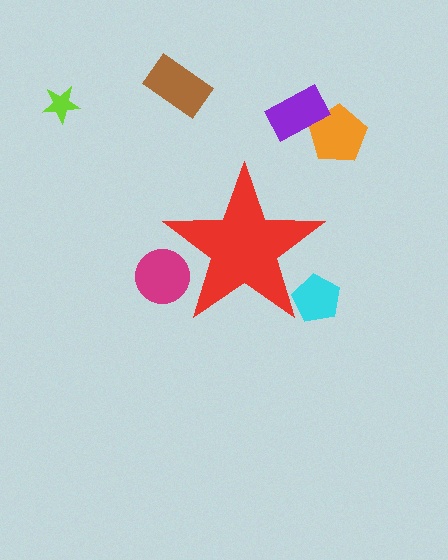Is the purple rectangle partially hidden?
No, the purple rectangle is fully visible.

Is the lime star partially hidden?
No, the lime star is fully visible.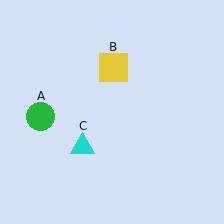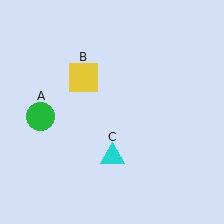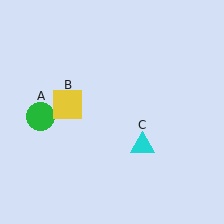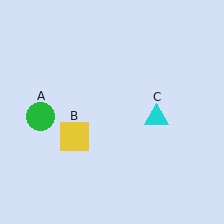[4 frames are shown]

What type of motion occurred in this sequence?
The yellow square (object B), cyan triangle (object C) rotated counterclockwise around the center of the scene.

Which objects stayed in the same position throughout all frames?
Green circle (object A) remained stationary.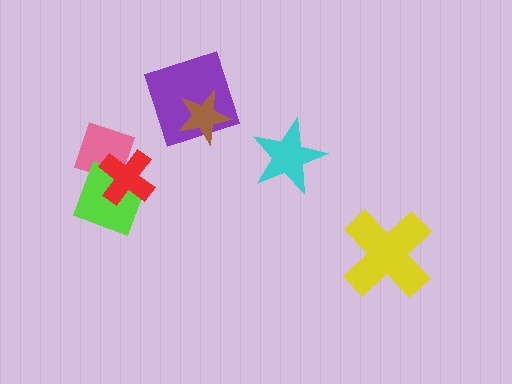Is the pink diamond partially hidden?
Yes, it is partially covered by another shape.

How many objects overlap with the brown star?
1 object overlaps with the brown star.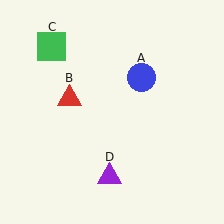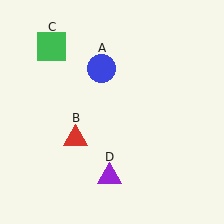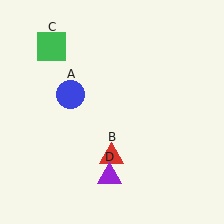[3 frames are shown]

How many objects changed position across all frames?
2 objects changed position: blue circle (object A), red triangle (object B).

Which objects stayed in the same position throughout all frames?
Green square (object C) and purple triangle (object D) remained stationary.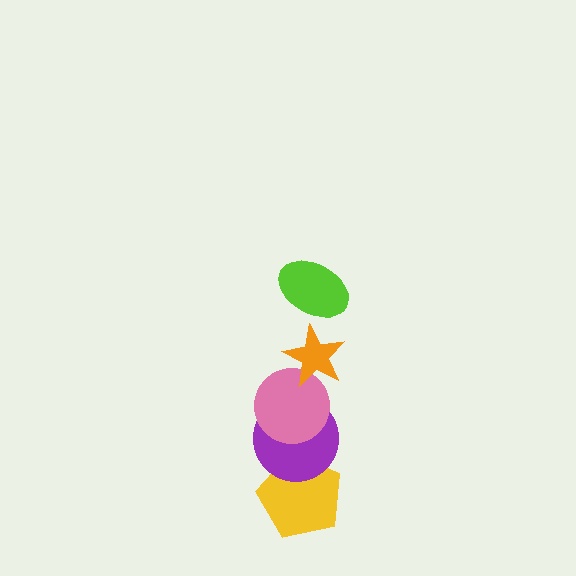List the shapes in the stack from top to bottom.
From top to bottom: the lime ellipse, the orange star, the pink circle, the purple circle, the yellow pentagon.